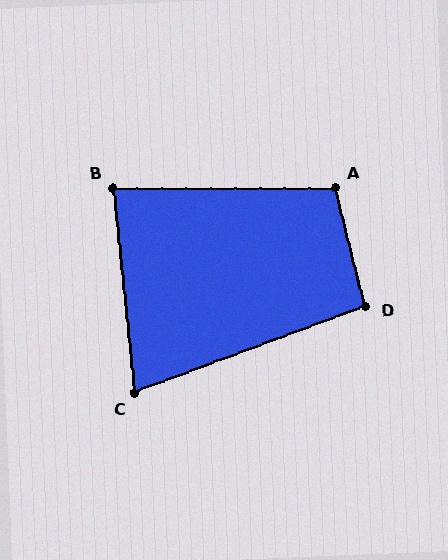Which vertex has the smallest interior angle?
C, at approximately 76 degrees.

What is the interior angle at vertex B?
Approximately 84 degrees (acute).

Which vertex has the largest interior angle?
A, at approximately 104 degrees.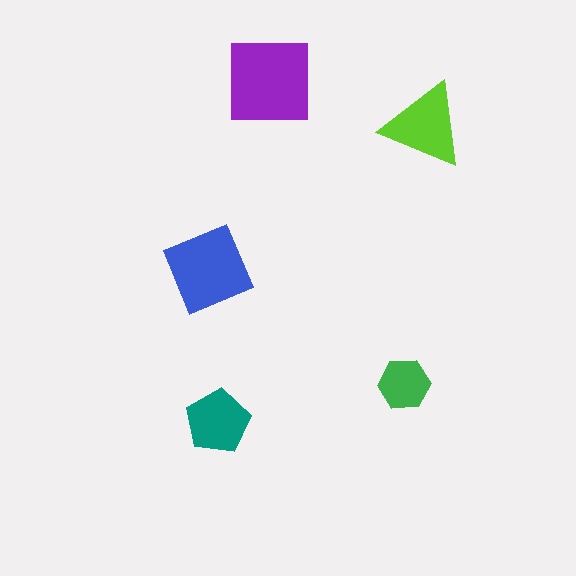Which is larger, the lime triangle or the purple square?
The purple square.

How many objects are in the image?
There are 5 objects in the image.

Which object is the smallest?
The green hexagon.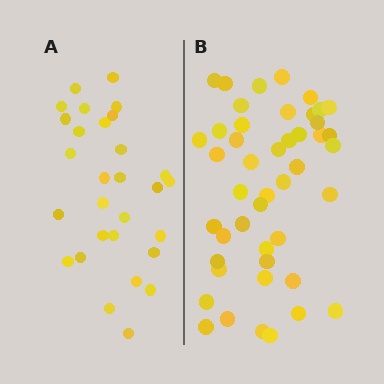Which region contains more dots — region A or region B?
Region B (the right region) has more dots.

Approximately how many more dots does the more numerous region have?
Region B has approximately 15 more dots than region A.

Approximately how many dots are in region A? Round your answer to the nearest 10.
About 30 dots. (The exact count is 29, which rounds to 30.)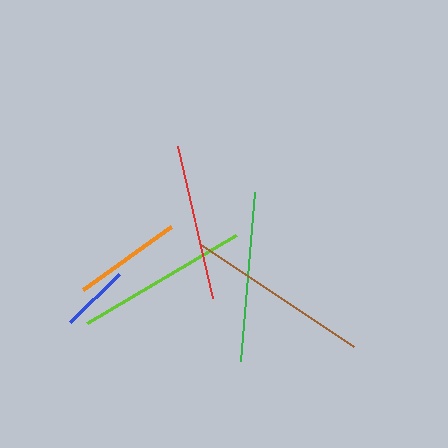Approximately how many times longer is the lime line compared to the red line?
The lime line is approximately 1.1 times the length of the red line.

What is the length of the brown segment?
The brown segment is approximately 185 pixels long.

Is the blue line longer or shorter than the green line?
The green line is longer than the blue line.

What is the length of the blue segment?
The blue segment is approximately 68 pixels long.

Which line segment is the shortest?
The blue line is the shortest at approximately 68 pixels.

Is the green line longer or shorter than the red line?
The green line is longer than the red line.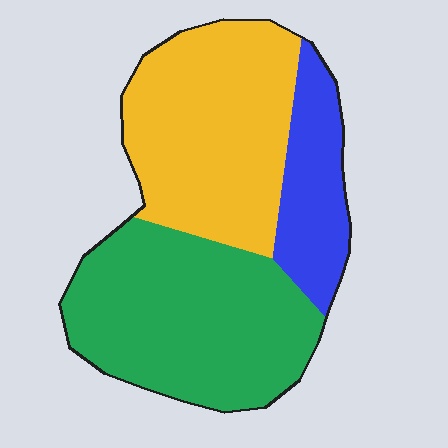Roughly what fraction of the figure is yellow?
Yellow takes up between a third and a half of the figure.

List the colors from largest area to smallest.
From largest to smallest: green, yellow, blue.